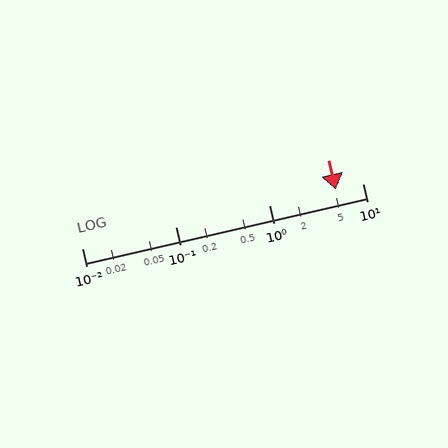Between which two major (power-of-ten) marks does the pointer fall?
The pointer is between 1 and 10.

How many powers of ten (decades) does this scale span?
The scale spans 3 decades, from 0.01 to 10.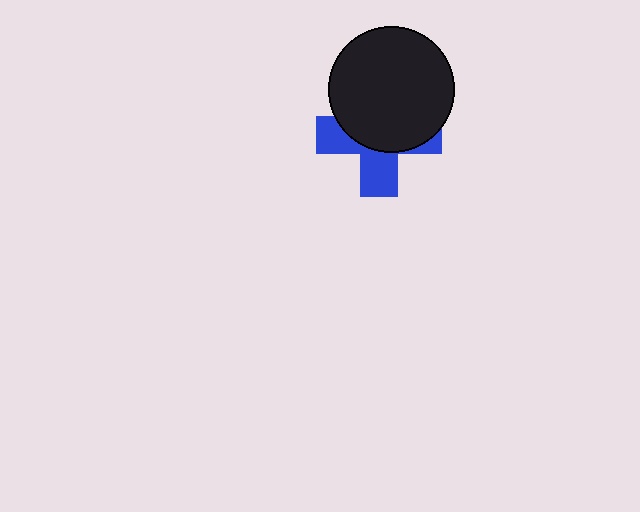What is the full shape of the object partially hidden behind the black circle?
The partially hidden object is a blue cross.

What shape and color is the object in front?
The object in front is a black circle.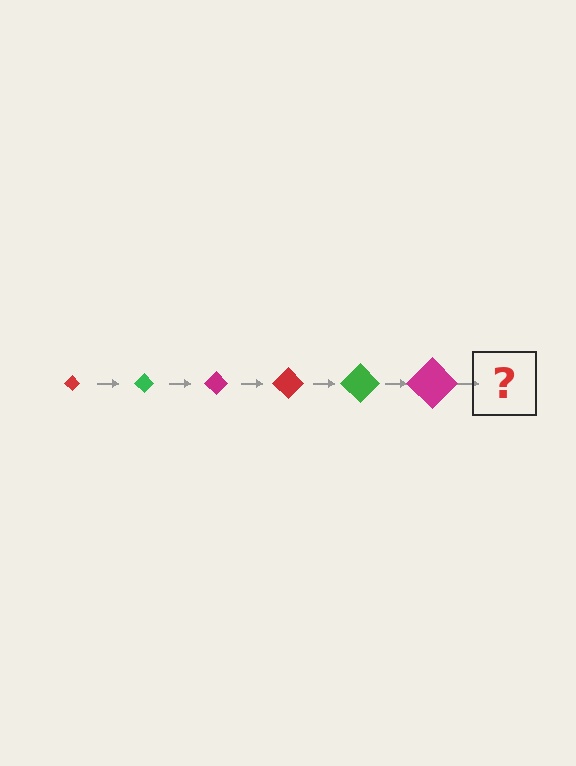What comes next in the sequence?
The next element should be a red diamond, larger than the previous one.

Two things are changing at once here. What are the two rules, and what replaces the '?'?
The two rules are that the diamond grows larger each step and the color cycles through red, green, and magenta. The '?' should be a red diamond, larger than the previous one.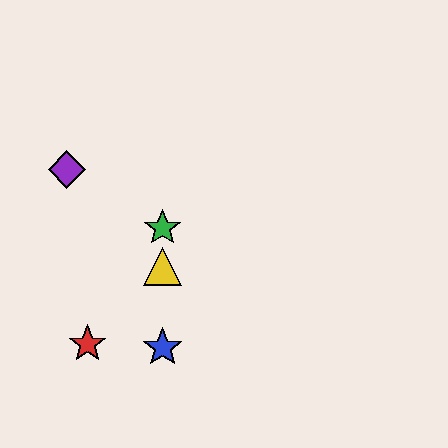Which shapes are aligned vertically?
The blue star, the green star, the yellow triangle are aligned vertically.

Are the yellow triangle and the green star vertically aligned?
Yes, both are at x≈163.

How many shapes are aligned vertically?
3 shapes (the blue star, the green star, the yellow triangle) are aligned vertically.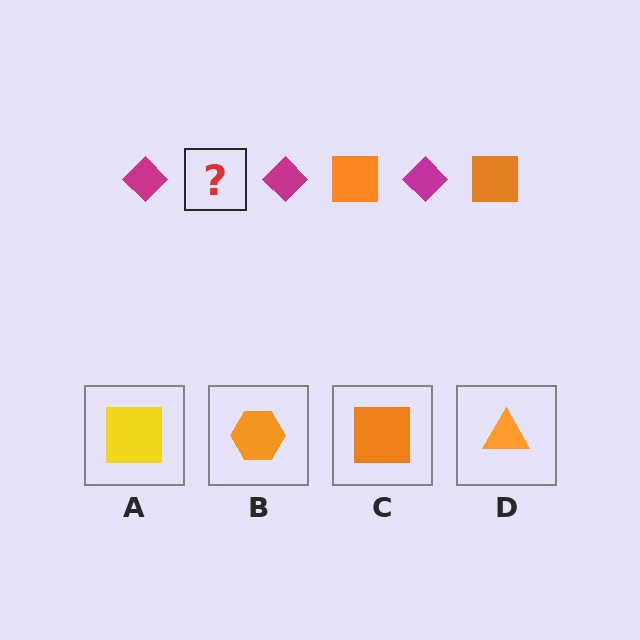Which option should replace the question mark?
Option C.